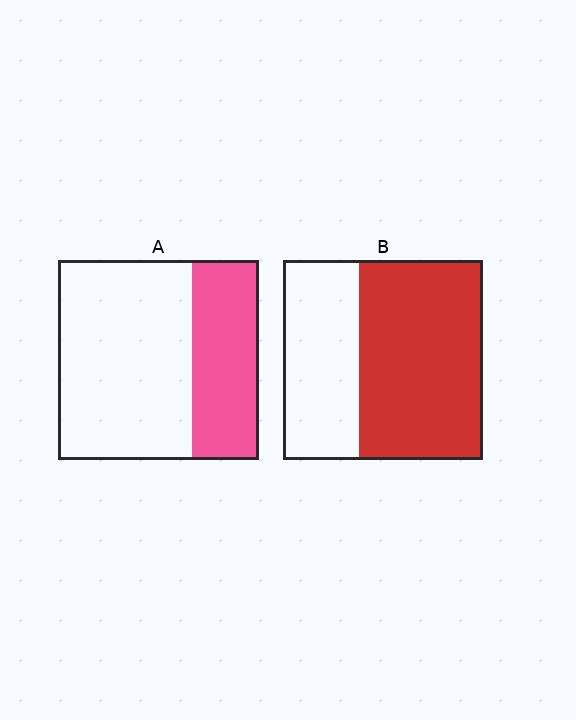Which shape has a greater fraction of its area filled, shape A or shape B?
Shape B.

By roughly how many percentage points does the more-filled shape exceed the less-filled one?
By roughly 30 percentage points (B over A).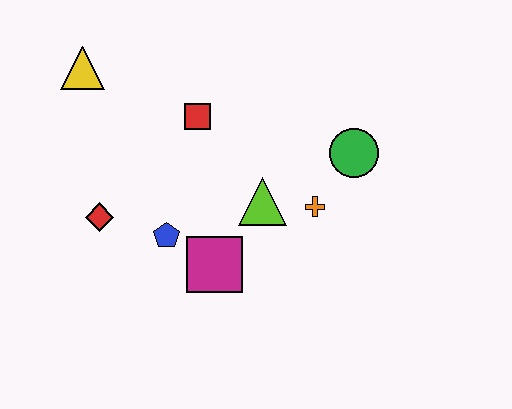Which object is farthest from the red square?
The green circle is farthest from the red square.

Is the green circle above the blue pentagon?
Yes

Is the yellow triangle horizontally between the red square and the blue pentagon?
No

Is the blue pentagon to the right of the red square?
No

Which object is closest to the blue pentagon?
The magenta square is closest to the blue pentagon.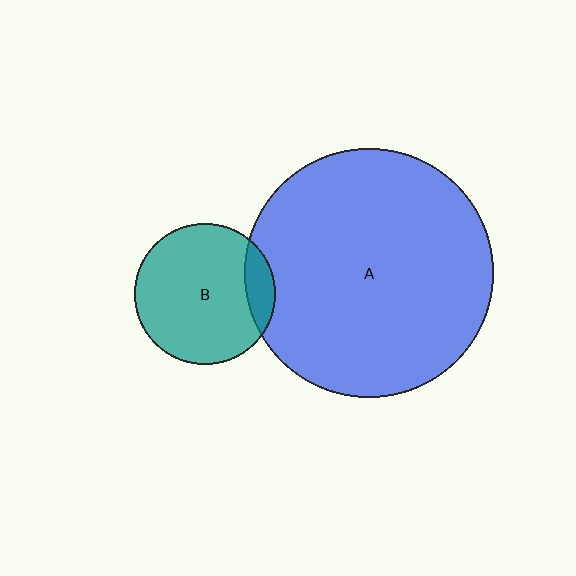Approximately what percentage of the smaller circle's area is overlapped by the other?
Approximately 10%.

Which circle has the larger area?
Circle A (blue).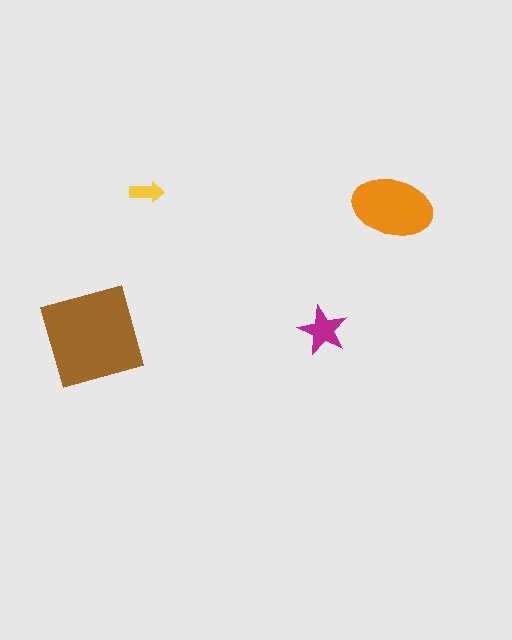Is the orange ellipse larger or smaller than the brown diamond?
Smaller.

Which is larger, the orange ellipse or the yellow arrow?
The orange ellipse.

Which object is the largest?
The brown diamond.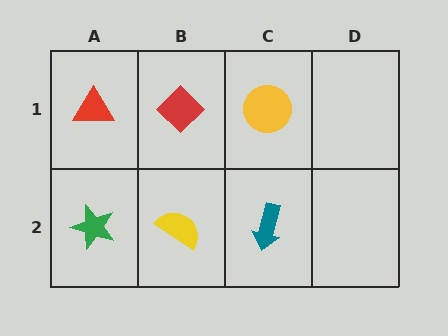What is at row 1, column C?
A yellow circle.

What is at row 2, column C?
A teal arrow.